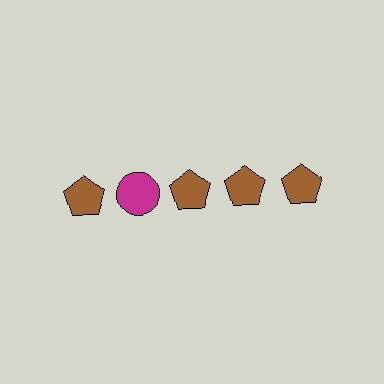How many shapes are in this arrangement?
There are 5 shapes arranged in a grid pattern.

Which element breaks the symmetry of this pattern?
The magenta circle in the top row, second from left column breaks the symmetry. All other shapes are brown pentagons.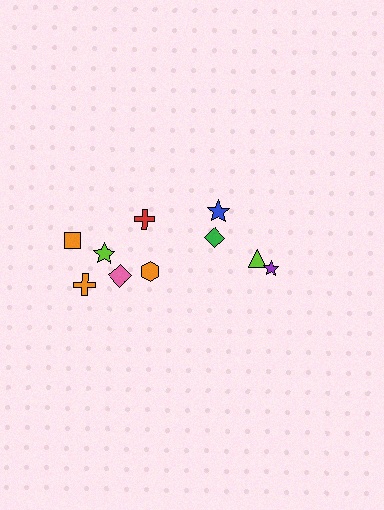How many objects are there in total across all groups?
There are 10 objects.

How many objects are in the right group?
There are 4 objects.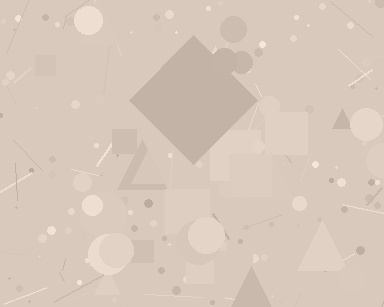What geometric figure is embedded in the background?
A diamond is embedded in the background.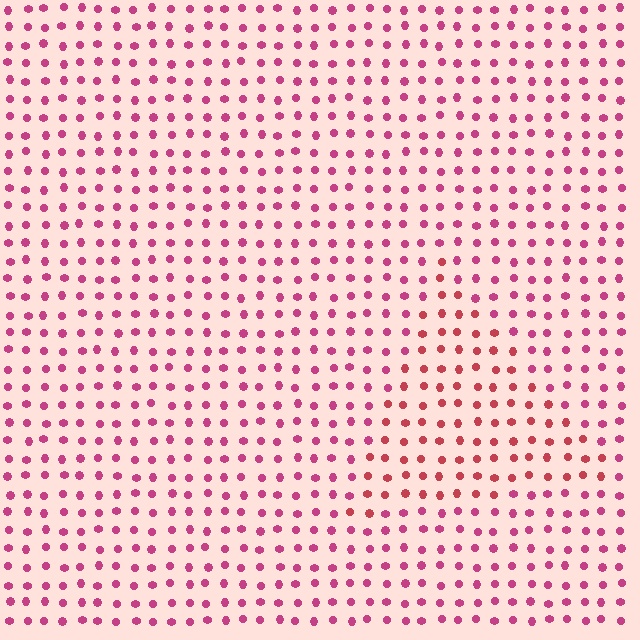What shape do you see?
I see a triangle.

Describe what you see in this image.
The image is filled with small magenta elements in a uniform arrangement. A triangle-shaped region is visible where the elements are tinted to a slightly different hue, forming a subtle color boundary.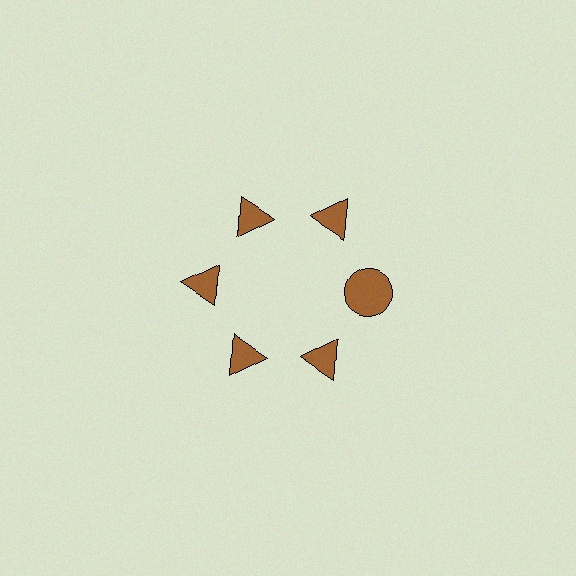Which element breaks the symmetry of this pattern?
The brown circle at roughly the 3 o'clock position breaks the symmetry. All other shapes are brown triangles.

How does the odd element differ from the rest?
It has a different shape: circle instead of triangle.